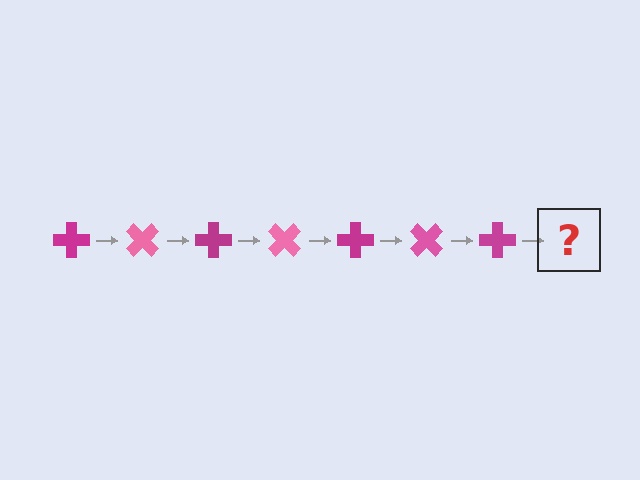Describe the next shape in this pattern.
It should be a pink cross, rotated 315 degrees from the start.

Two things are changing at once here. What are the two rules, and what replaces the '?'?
The two rules are that it rotates 45 degrees each step and the color cycles through magenta and pink. The '?' should be a pink cross, rotated 315 degrees from the start.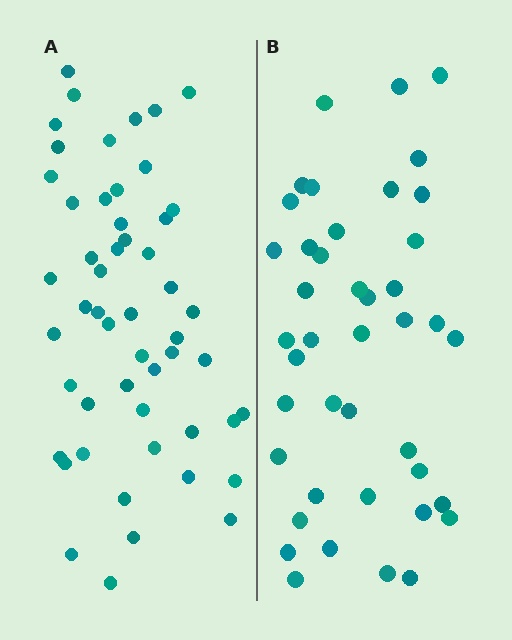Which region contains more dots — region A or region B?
Region A (the left region) has more dots.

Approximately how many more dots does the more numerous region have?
Region A has roughly 10 or so more dots than region B.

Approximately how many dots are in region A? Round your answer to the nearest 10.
About 50 dots. (The exact count is 52, which rounds to 50.)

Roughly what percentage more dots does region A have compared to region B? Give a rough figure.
About 25% more.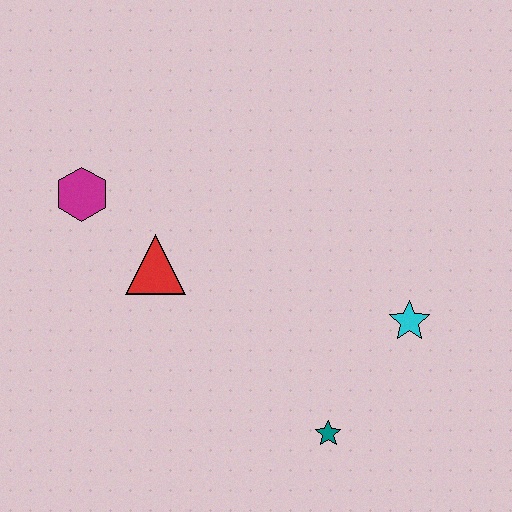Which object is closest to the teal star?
The cyan star is closest to the teal star.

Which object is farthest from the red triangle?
The cyan star is farthest from the red triangle.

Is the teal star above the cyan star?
No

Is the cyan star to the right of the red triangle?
Yes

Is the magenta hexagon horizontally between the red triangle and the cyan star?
No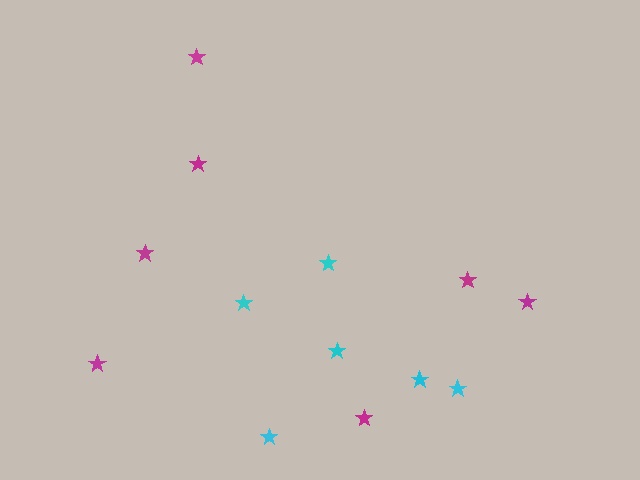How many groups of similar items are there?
There are 2 groups: one group of magenta stars (7) and one group of cyan stars (6).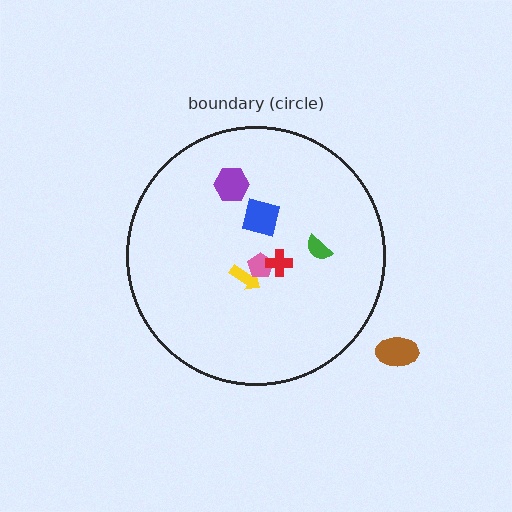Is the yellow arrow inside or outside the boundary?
Inside.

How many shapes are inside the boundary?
6 inside, 1 outside.